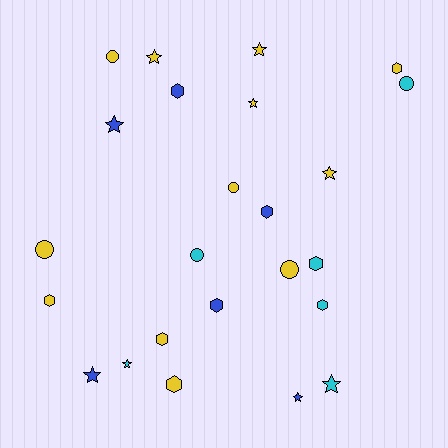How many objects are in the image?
There are 24 objects.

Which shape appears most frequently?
Hexagon, with 9 objects.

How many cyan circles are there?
There are 2 cyan circles.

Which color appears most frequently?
Yellow, with 12 objects.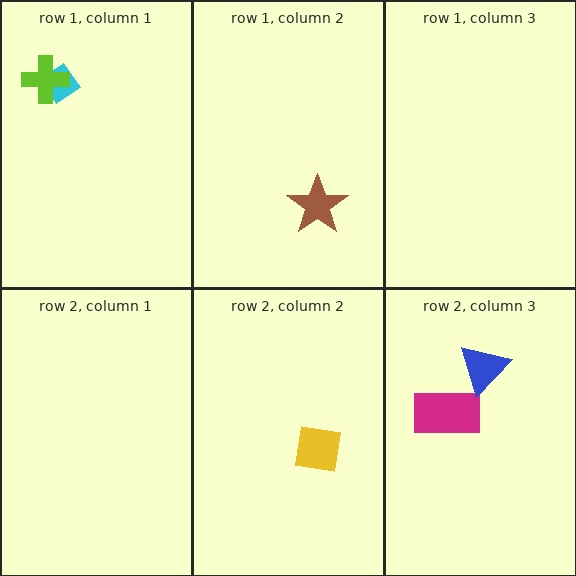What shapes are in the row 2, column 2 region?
The yellow square.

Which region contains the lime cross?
The row 1, column 1 region.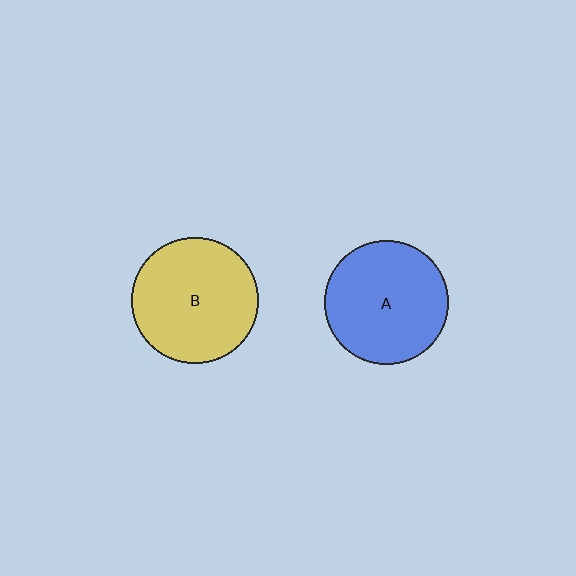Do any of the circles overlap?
No, none of the circles overlap.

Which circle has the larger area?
Circle B (yellow).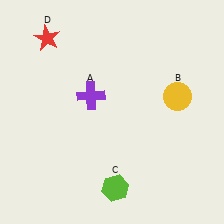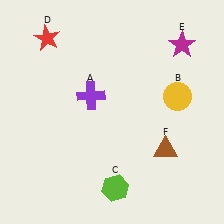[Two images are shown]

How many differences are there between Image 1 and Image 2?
There are 2 differences between the two images.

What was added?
A magenta star (E), a brown triangle (F) were added in Image 2.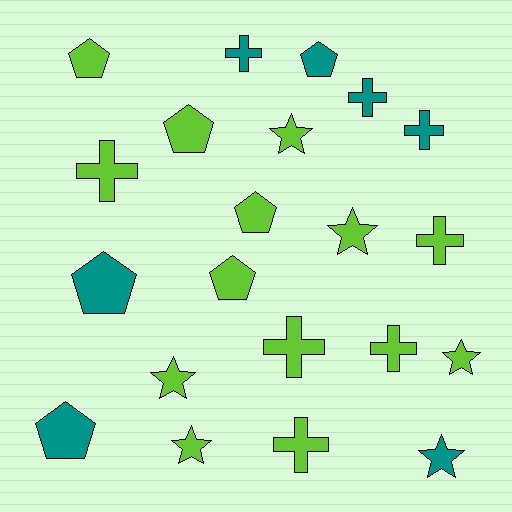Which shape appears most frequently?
Cross, with 8 objects.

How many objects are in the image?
There are 21 objects.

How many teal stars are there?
There is 1 teal star.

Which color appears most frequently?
Lime, with 14 objects.